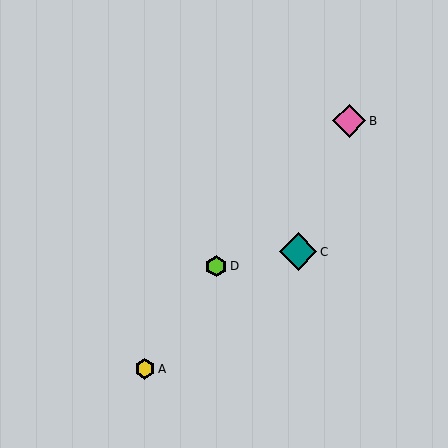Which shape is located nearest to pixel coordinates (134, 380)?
The yellow hexagon (labeled A) at (145, 369) is nearest to that location.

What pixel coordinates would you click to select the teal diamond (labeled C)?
Click at (298, 252) to select the teal diamond C.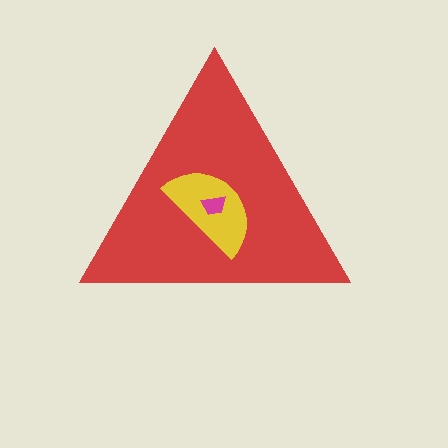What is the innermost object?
The magenta trapezoid.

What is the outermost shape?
The red triangle.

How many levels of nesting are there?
3.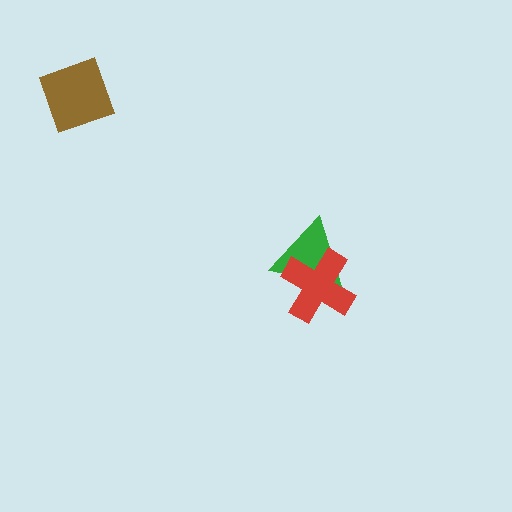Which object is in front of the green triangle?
The red cross is in front of the green triangle.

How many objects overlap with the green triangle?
1 object overlaps with the green triangle.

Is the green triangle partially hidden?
Yes, it is partially covered by another shape.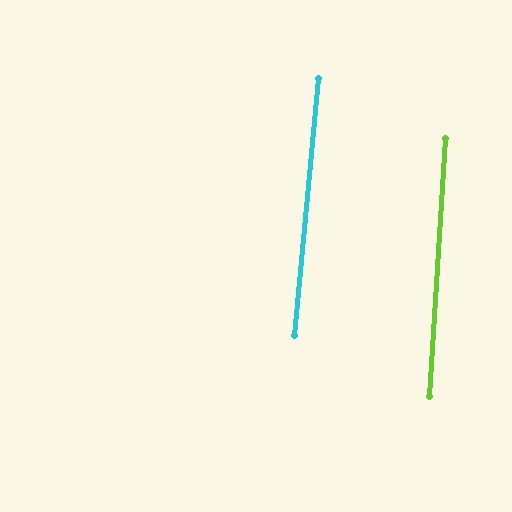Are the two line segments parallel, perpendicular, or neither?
Parallel — their directions differ by only 1.5°.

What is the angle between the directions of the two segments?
Approximately 2 degrees.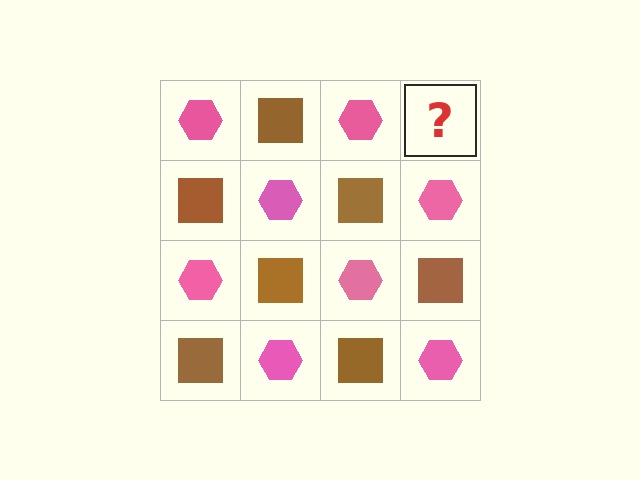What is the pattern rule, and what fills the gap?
The rule is that it alternates pink hexagon and brown square in a checkerboard pattern. The gap should be filled with a brown square.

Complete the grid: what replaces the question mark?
The question mark should be replaced with a brown square.